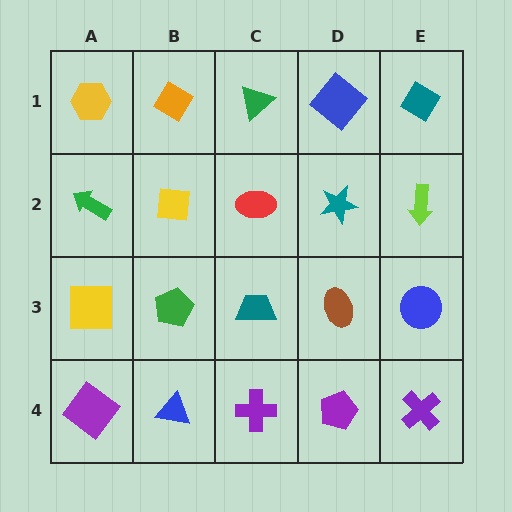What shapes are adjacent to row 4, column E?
A blue circle (row 3, column E), a purple pentagon (row 4, column D).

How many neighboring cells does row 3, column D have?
4.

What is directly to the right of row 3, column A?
A green pentagon.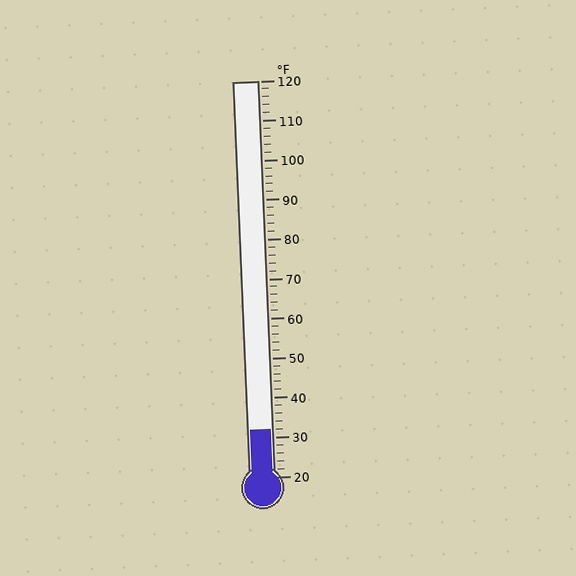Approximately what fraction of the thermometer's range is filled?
The thermometer is filled to approximately 10% of its range.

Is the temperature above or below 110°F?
The temperature is below 110°F.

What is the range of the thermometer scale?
The thermometer scale ranges from 20°F to 120°F.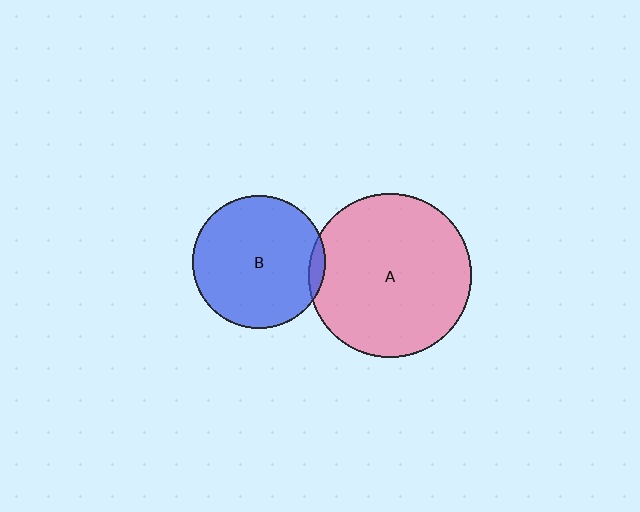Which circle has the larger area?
Circle A (pink).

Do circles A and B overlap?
Yes.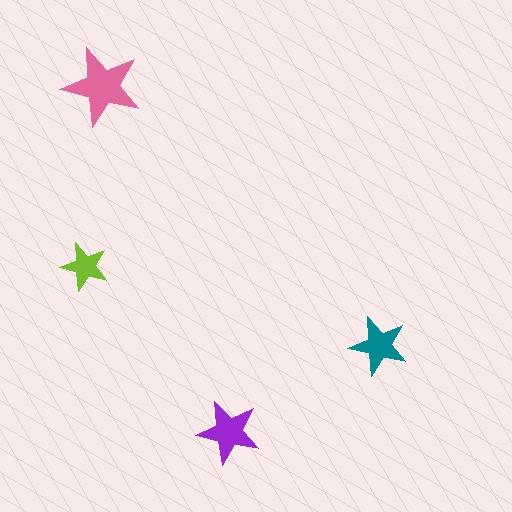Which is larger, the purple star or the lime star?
The purple one.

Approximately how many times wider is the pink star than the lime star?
About 1.5 times wider.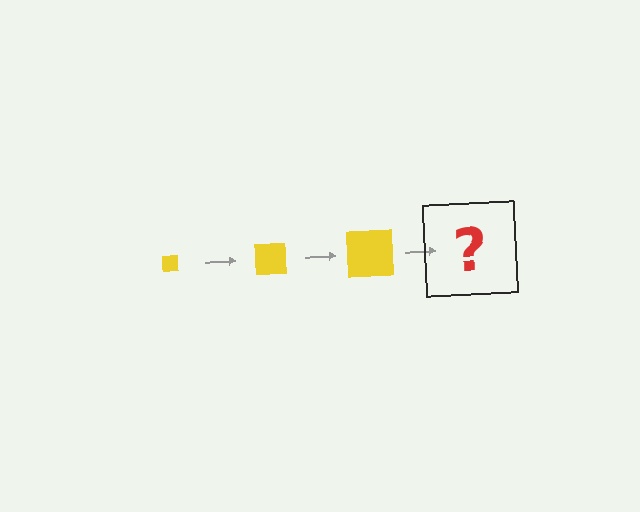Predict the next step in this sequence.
The next step is a yellow square, larger than the previous one.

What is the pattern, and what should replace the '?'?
The pattern is that the square gets progressively larger each step. The '?' should be a yellow square, larger than the previous one.